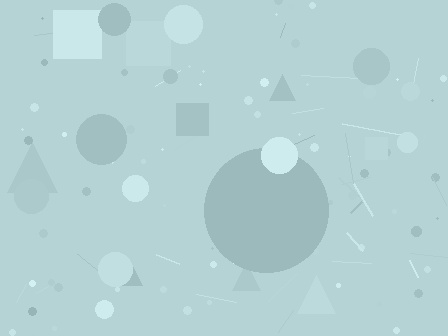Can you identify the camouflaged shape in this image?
The camouflaged shape is a circle.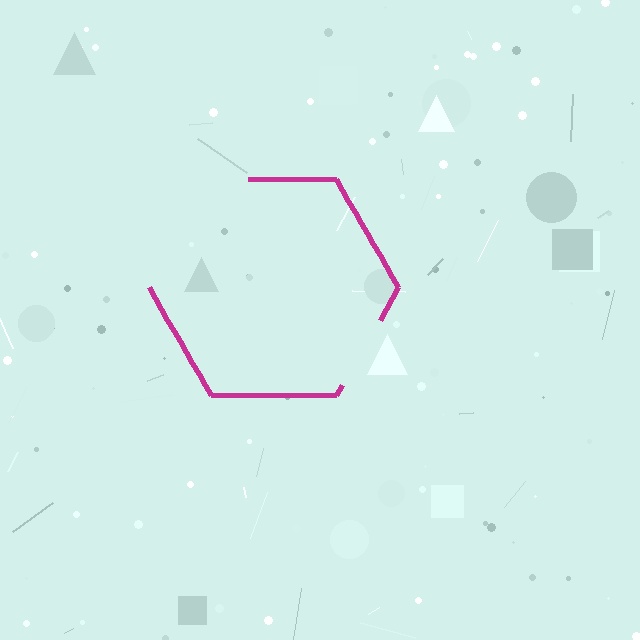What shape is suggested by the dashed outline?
The dashed outline suggests a hexagon.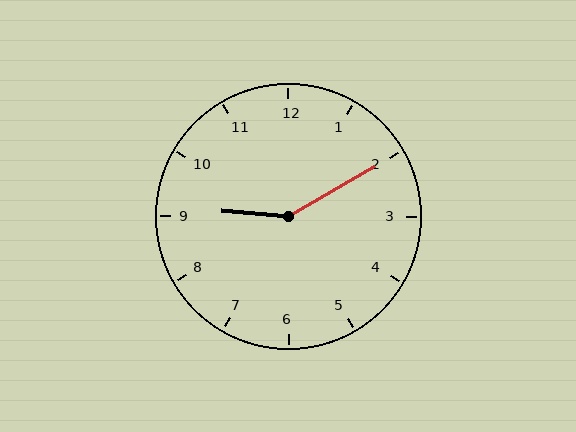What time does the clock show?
9:10.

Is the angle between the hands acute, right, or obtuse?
It is obtuse.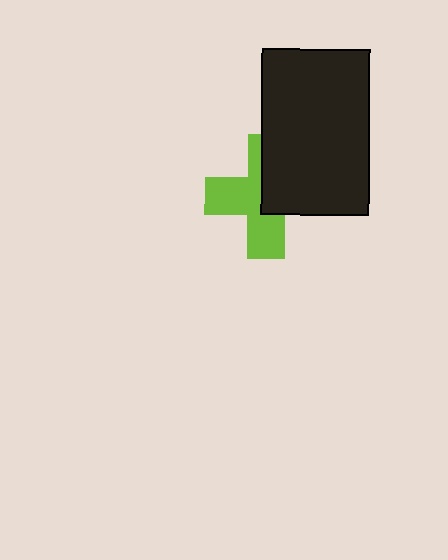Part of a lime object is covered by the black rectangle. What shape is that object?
It is a cross.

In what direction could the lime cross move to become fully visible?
The lime cross could move toward the lower-left. That would shift it out from behind the black rectangle entirely.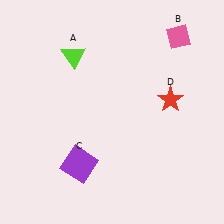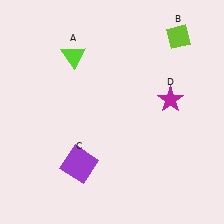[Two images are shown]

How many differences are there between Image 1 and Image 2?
There are 2 differences between the two images.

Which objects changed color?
B changed from pink to lime. D changed from red to magenta.